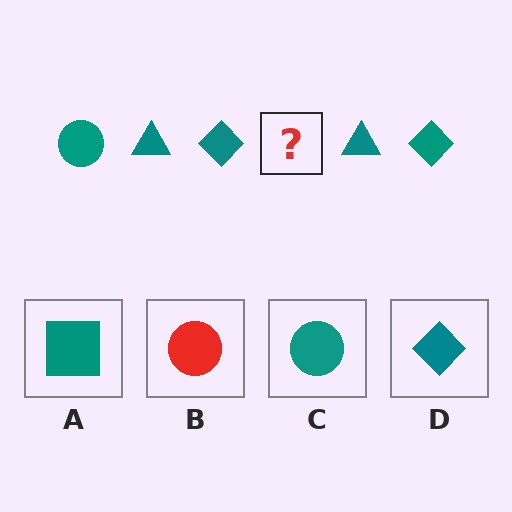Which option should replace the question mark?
Option C.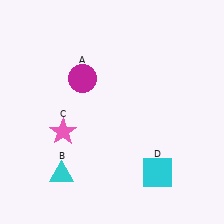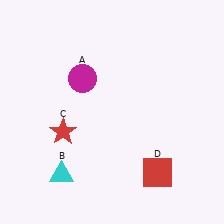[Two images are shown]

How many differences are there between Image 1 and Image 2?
There are 2 differences between the two images.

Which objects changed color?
C changed from pink to red. D changed from cyan to red.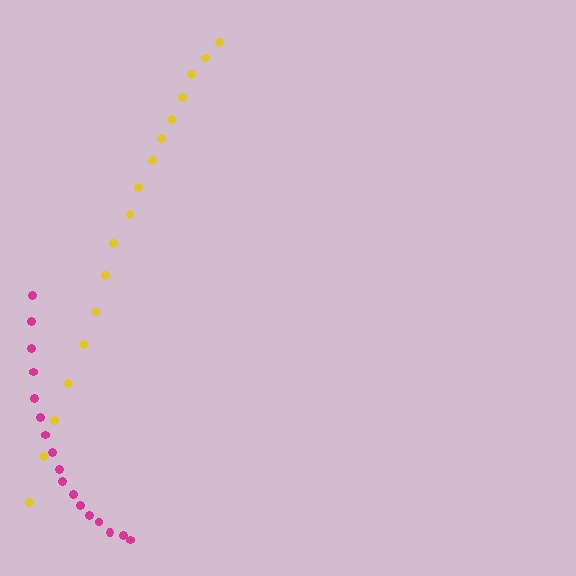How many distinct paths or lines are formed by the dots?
There are 2 distinct paths.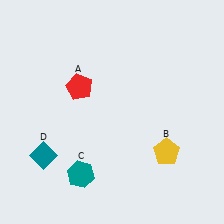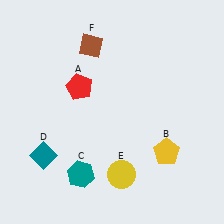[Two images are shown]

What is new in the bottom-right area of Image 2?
A yellow circle (E) was added in the bottom-right area of Image 2.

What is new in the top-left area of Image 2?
A brown diamond (F) was added in the top-left area of Image 2.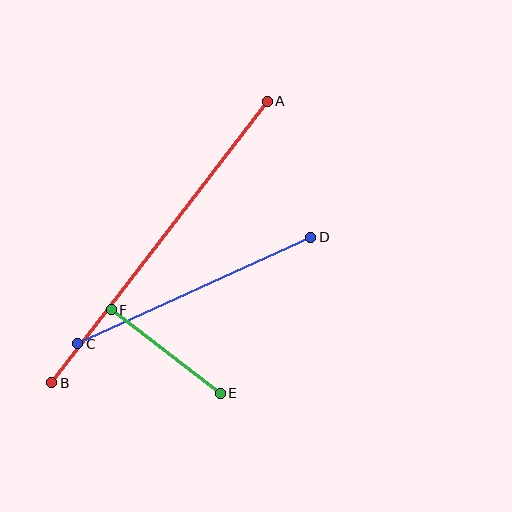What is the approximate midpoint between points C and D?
The midpoint is at approximately (194, 291) pixels.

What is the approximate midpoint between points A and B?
The midpoint is at approximately (160, 242) pixels.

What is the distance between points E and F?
The distance is approximately 137 pixels.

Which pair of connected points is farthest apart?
Points A and B are farthest apart.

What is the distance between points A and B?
The distance is approximately 355 pixels.